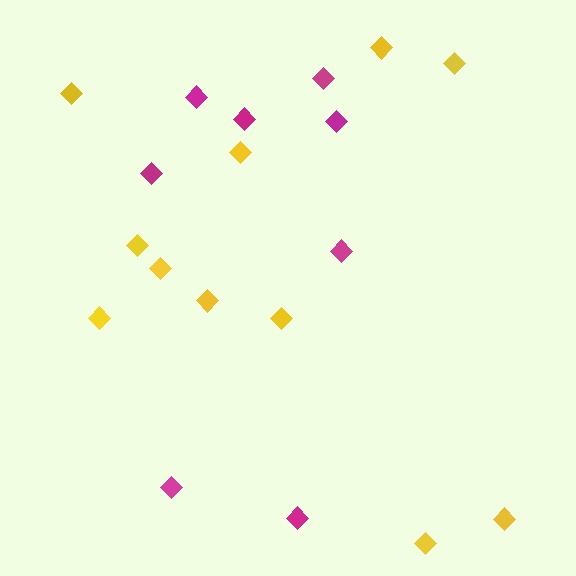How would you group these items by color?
There are 2 groups: one group of magenta diamonds (8) and one group of yellow diamonds (11).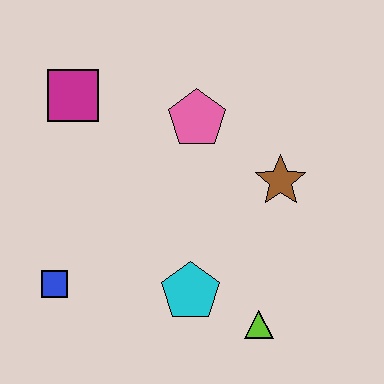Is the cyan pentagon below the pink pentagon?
Yes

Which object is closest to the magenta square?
The pink pentagon is closest to the magenta square.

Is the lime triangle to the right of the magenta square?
Yes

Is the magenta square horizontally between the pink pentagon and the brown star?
No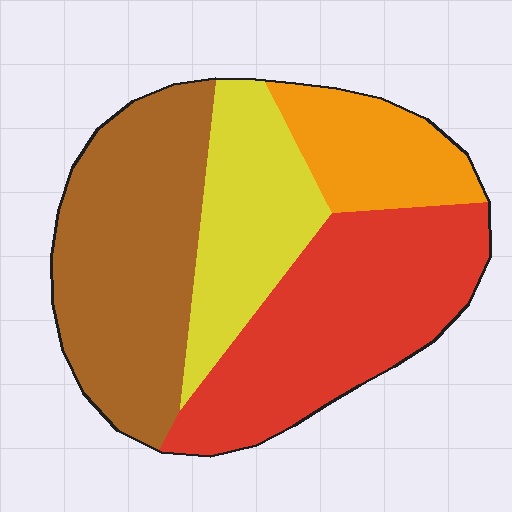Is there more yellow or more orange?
Yellow.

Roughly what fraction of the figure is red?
Red takes up between a sixth and a third of the figure.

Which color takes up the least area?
Orange, at roughly 15%.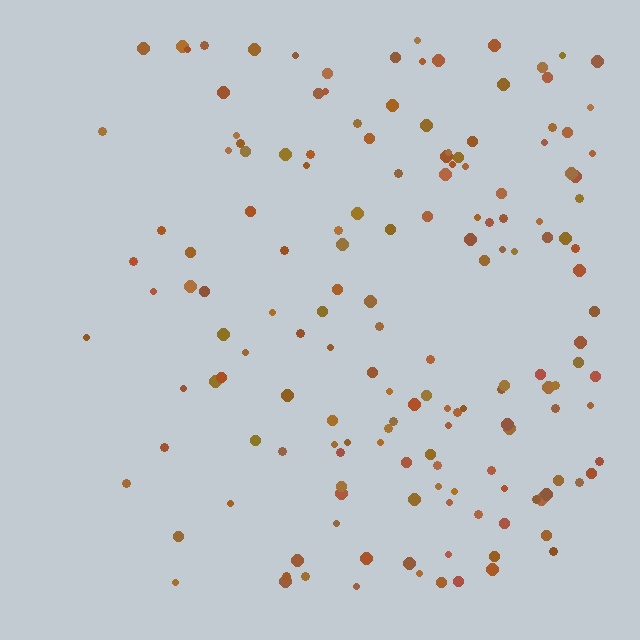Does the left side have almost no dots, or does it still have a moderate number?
Still a moderate number, just noticeably fewer than the right.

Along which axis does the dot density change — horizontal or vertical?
Horizontal.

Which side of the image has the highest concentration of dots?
The right.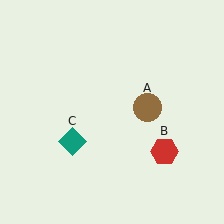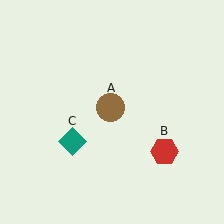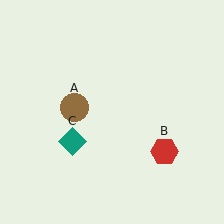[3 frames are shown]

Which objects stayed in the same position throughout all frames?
Red hexagon (object B) and teal diamond (object C) remained stationary.